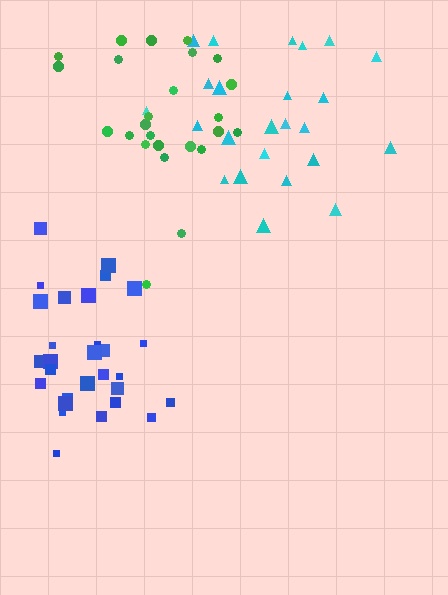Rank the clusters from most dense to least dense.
blue, green, cyan.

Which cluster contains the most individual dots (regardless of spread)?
Blue (30).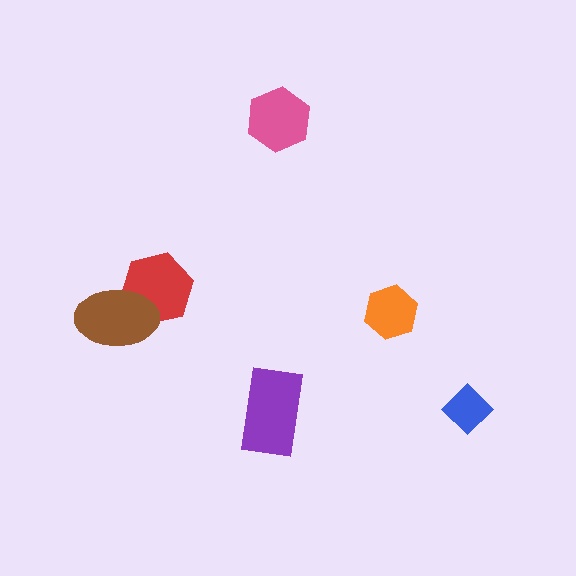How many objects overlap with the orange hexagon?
0 objects overlap with the orange hexagon.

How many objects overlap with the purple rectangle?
0 objects overlap with the purple rectangle.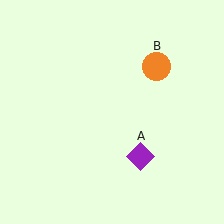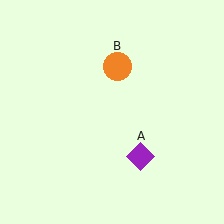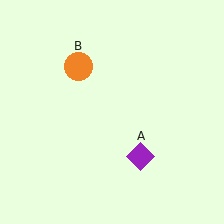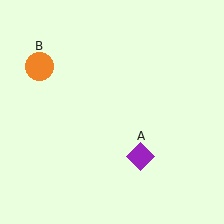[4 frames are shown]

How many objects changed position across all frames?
1 object changed position: orange circle (object B).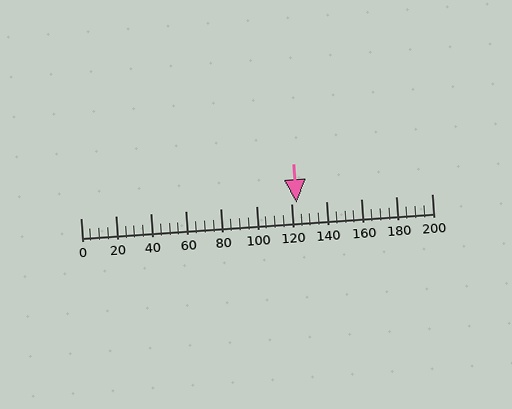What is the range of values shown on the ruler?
The ruler shows values from 0 to 200.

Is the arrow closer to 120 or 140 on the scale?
The arrow is closer to 120.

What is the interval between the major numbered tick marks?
The major tick marks are spaced 20 units apart.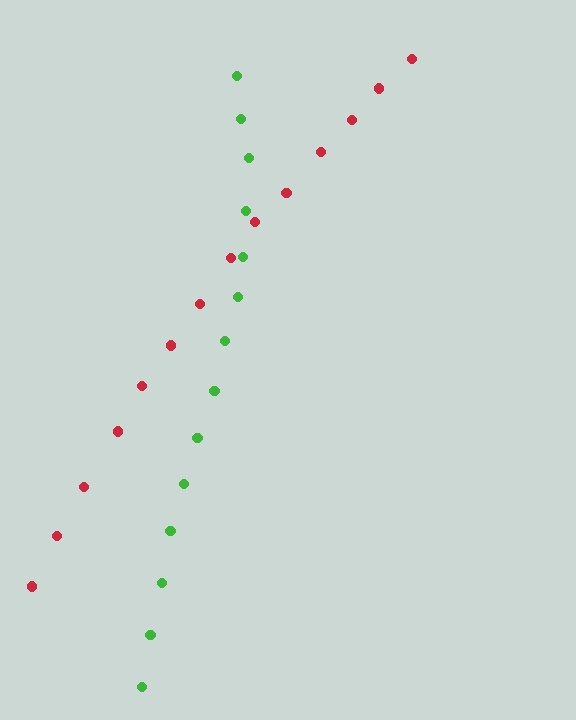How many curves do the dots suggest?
There are 2 distinct paths.